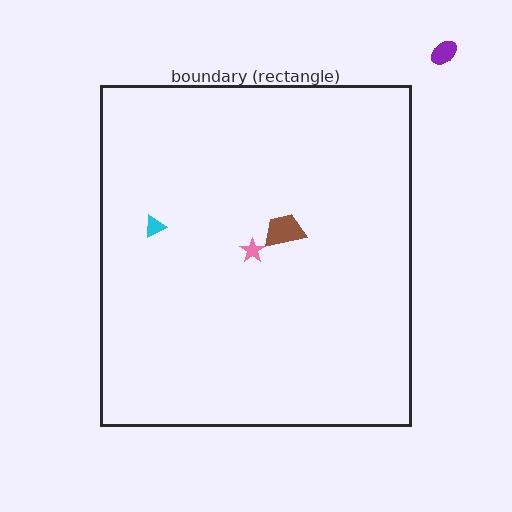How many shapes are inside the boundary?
3 inside, 1 outside.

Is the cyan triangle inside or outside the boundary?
Inside.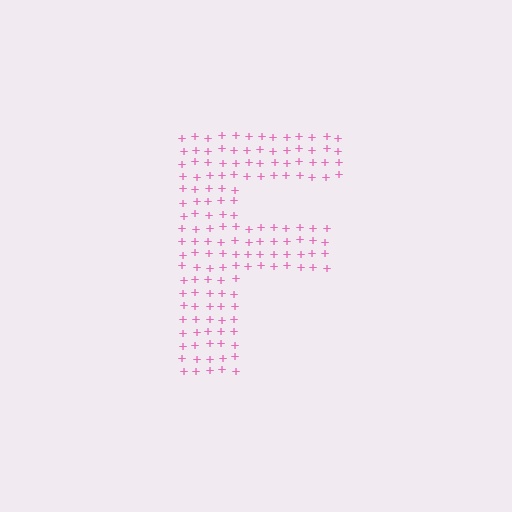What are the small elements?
The small elements are plus signs.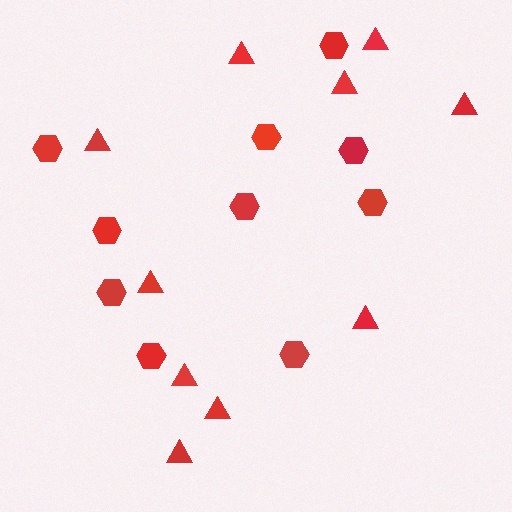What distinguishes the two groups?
There are 2 groups: one group of hexagons (10) and one group of triangles (10).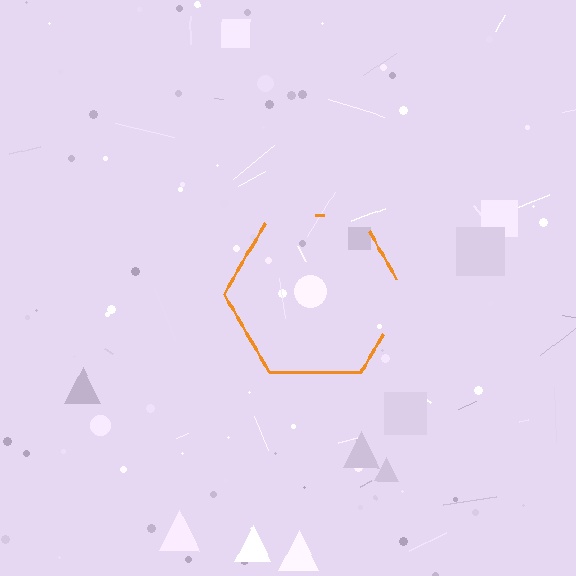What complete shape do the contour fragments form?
The contour fragments form a hexagon.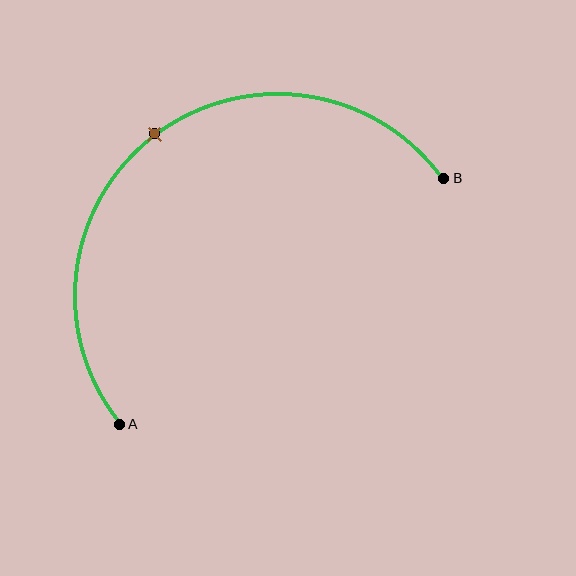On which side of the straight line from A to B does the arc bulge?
The arc bulges above and to the left of the straight line connecting A and B.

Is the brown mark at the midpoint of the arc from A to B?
Yes. The brown mark lies on the arc at equal arc-length from both A and B — it is the arc midpoint.